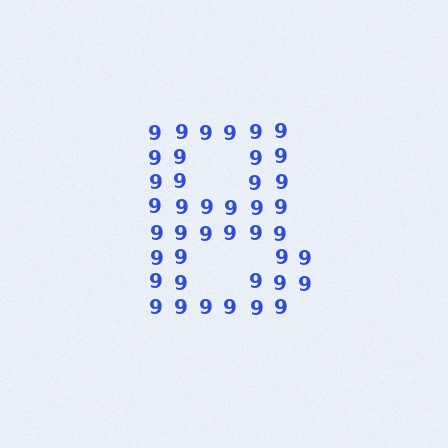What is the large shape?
The large shape is the letter B.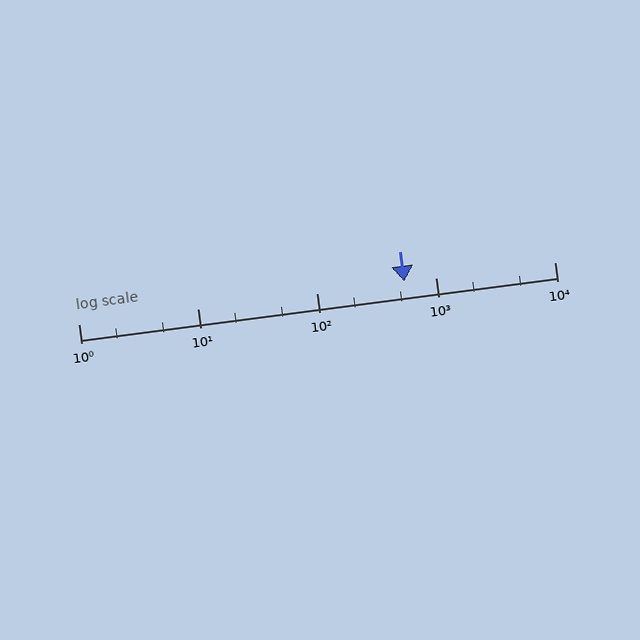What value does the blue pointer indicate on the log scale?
The pointer indicates approximately 550.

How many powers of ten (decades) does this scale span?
The scale spans 4 decades, from 1 to 10000.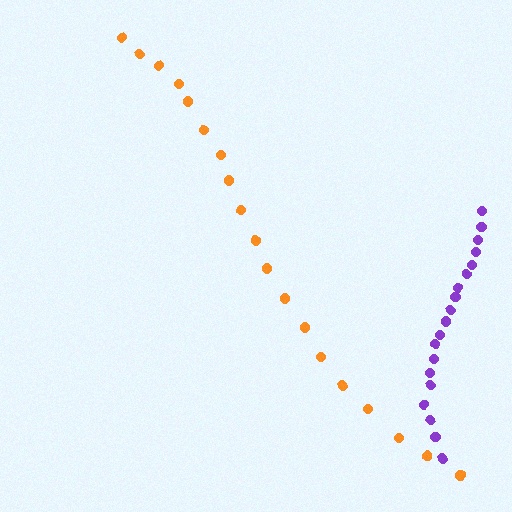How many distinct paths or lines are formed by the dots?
There are 2 distinct paths.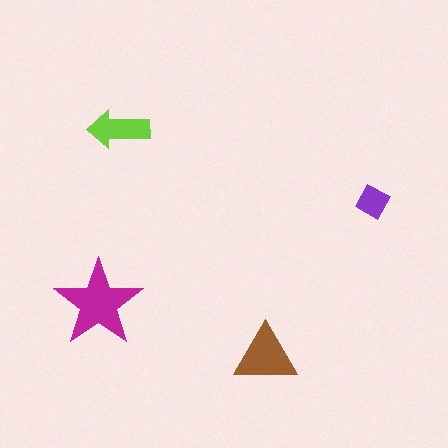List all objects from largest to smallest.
The magenta star, the brown triangle, the lime arrow, the purple diamond.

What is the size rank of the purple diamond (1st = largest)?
4th.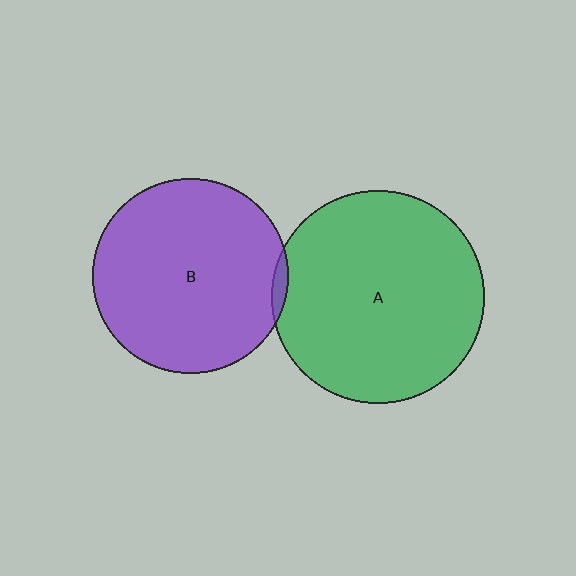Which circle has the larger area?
Circle A (green).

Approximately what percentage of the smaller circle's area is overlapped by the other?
Approximately 5%.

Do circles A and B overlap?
Yes.